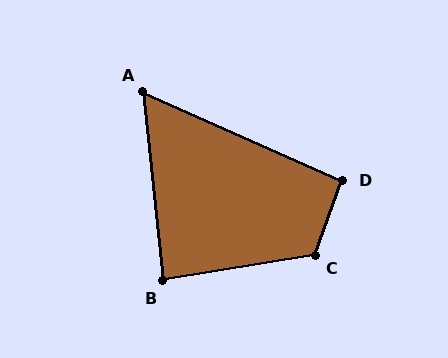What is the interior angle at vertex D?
Approximately 94 degrees (approximately right).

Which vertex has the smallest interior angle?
A, at approximately 60 degrees.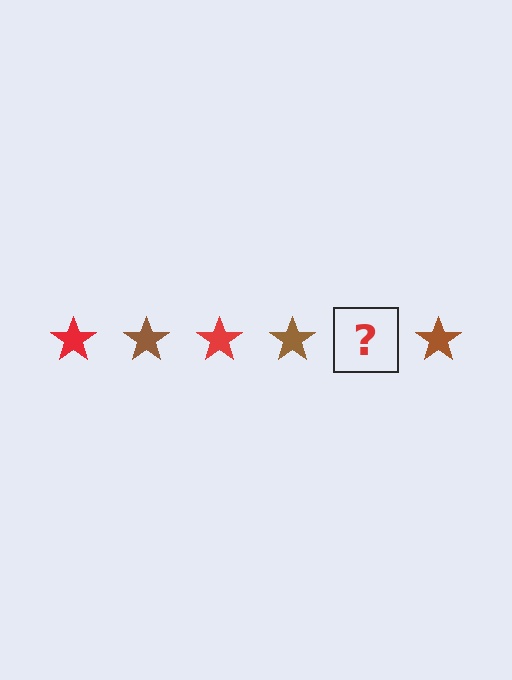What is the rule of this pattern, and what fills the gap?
The rule is that the pattern cycles through red, brown stars. The gap should be filled with a red star.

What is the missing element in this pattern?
The missing element is a red star.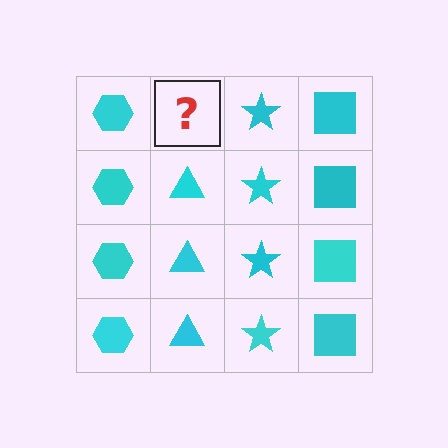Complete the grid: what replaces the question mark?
The question mark should be replaced with a cyan triangle.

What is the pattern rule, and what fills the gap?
The rule is that each column has a consistent shape. The gap should be filled with a cyan triangle.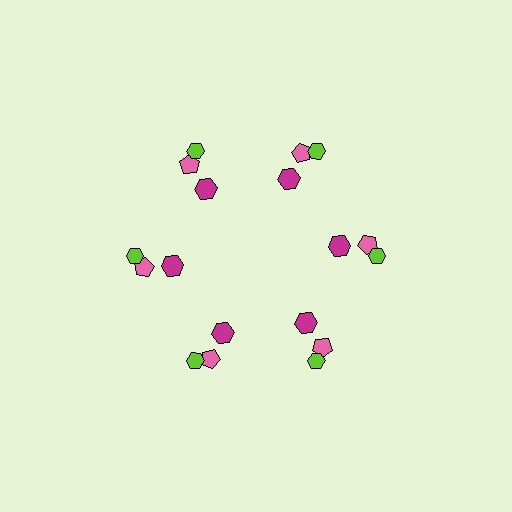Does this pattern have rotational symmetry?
Yes, this pattern has 6-fold rotational symmetry. It looks the same after rotating 60 degrees around the center.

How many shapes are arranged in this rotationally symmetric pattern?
There are 18 shapes, arranged in 6 groups of 3.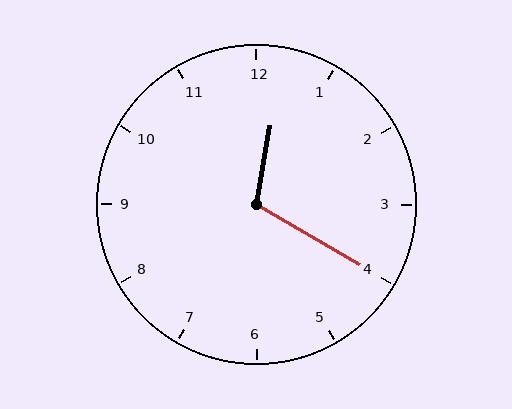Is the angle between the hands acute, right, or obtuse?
It is obtuse.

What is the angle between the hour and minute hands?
Approximately 110 degrees.